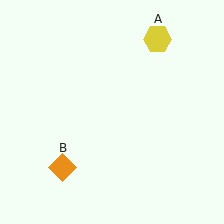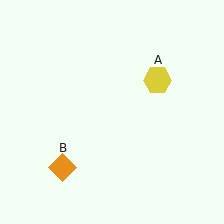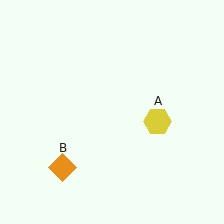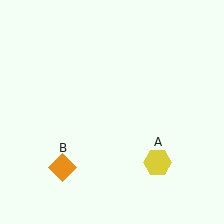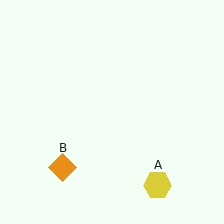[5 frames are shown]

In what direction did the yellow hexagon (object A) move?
The yellow hexagon (object A) moved down.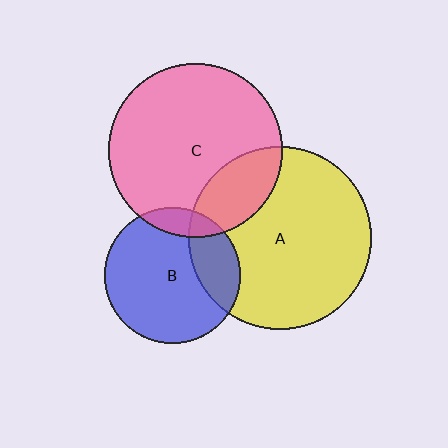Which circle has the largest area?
Circle A (yellow).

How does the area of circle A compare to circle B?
Approximately 1.8 times.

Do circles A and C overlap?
Yes.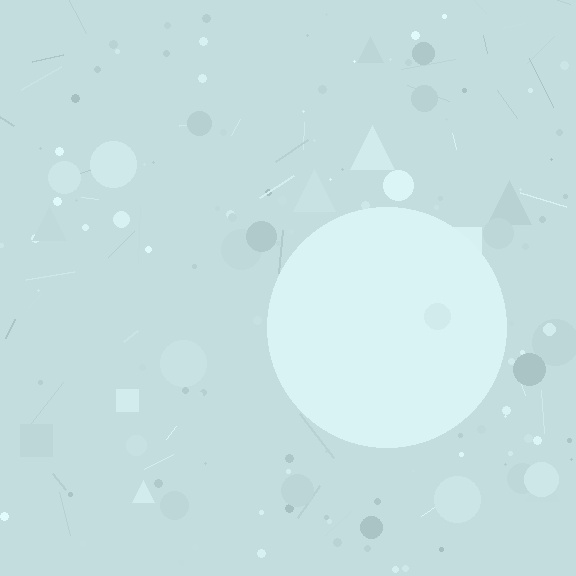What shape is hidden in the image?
A circle is hidden in the image.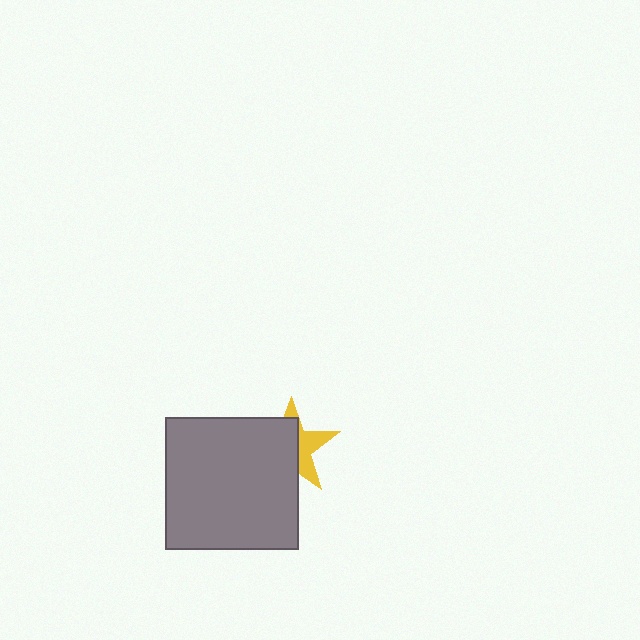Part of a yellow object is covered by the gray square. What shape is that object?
It is a star.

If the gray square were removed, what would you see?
You would see the complete yellow star.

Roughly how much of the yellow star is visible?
A small part of it is visible (roughly 39%).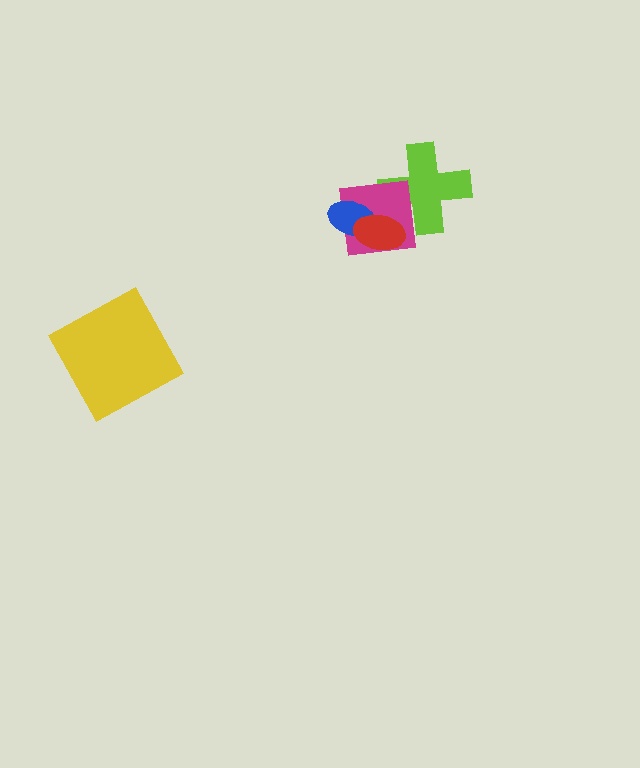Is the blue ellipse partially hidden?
Yes, it is partially covered by another shape.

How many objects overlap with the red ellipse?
3 objects overlap with the red ellipse.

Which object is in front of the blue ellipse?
The red ellipse is in front of the blue ellipse.